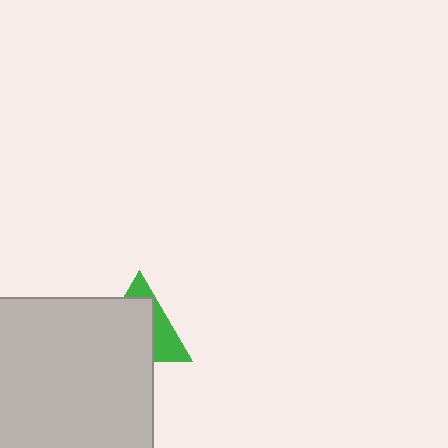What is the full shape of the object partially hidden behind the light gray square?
The partially hidden object is a green triangle.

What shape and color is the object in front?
The object in front is a light gray square.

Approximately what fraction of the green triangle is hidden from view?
Roughly 64% of the green triangle is hidden behind the light gray square.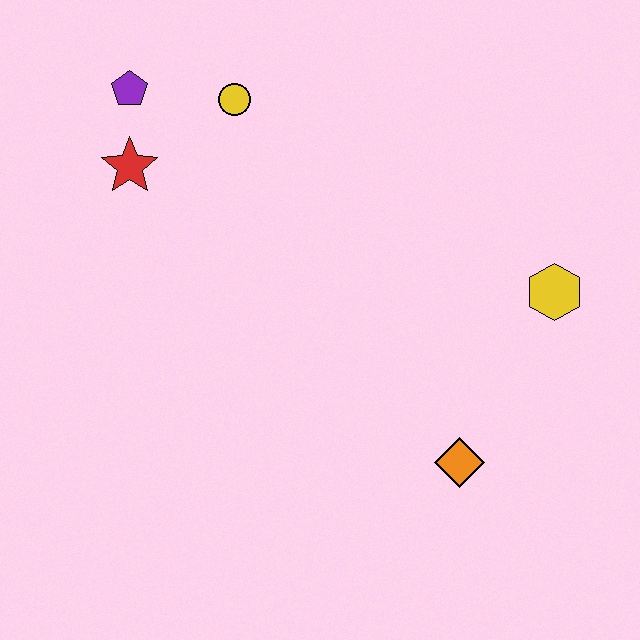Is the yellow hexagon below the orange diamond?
No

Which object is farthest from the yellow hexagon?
The purple pentagon is farthest from the yellow hexagon.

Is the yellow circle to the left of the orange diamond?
Yes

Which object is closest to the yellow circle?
The purple pentagon is closest to the yellow circle.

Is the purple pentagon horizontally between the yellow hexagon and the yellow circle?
No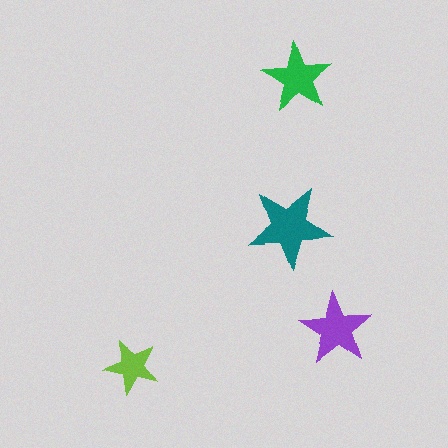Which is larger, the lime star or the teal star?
The teal one.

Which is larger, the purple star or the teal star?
The teal one.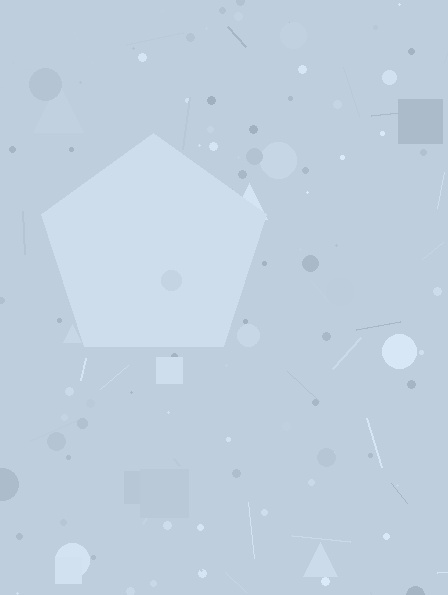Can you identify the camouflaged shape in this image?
The camouflaged shape is a pentagon.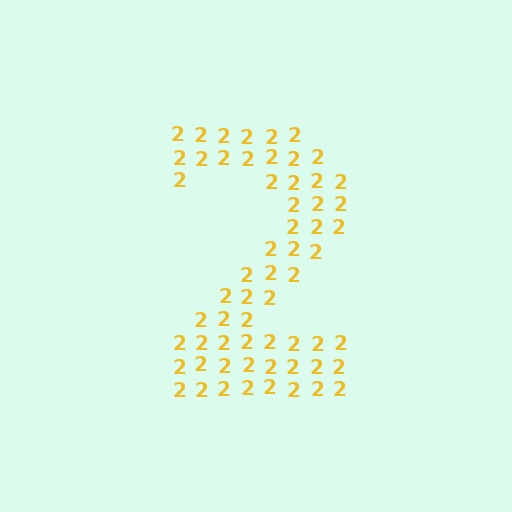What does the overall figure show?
The overall figure shows the digit 2.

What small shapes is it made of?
It is made of small digit 2's.